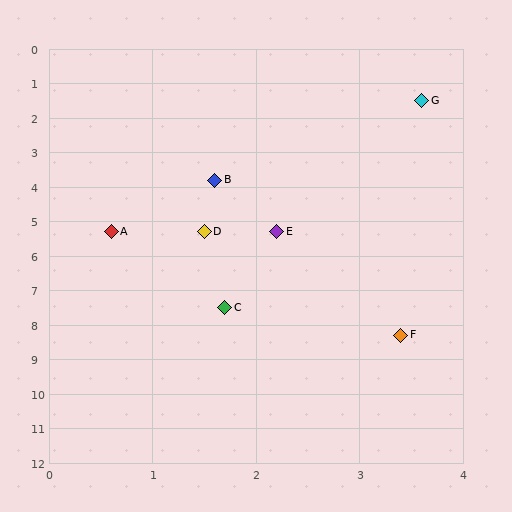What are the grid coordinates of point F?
Point F is at approximately (3.4, 8.3).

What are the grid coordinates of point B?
Point B is at approximately (1.6, 3.8).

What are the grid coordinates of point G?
Point G is at approximately (3.6, 1.5).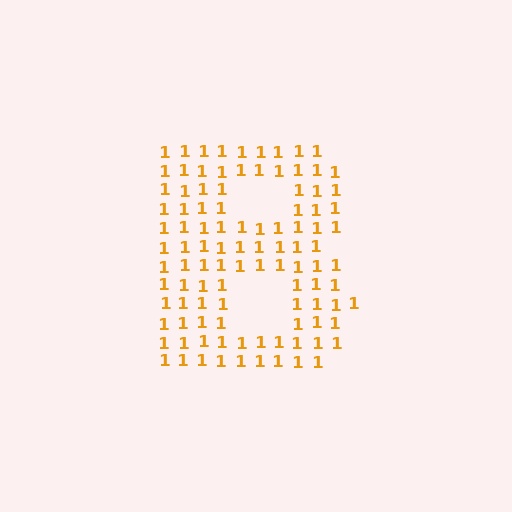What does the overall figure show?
The overall figure shows the letter B.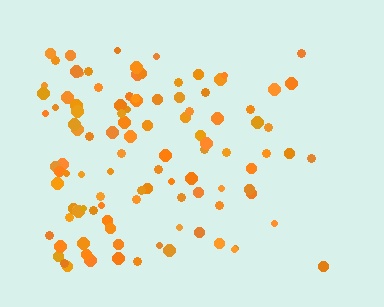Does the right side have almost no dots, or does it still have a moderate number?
Still a moderate number, just noticeably fewer than the left.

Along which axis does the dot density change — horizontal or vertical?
Horizontal.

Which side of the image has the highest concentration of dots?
The left.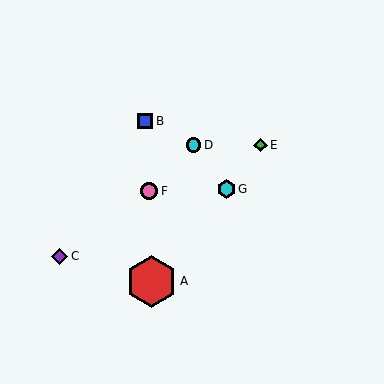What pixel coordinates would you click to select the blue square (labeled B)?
Click at (145, 121) to select the blue square B.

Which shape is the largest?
The red hexagon (labeled A) is the largest.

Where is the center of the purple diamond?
The center of the purple diamond is at (59, 256).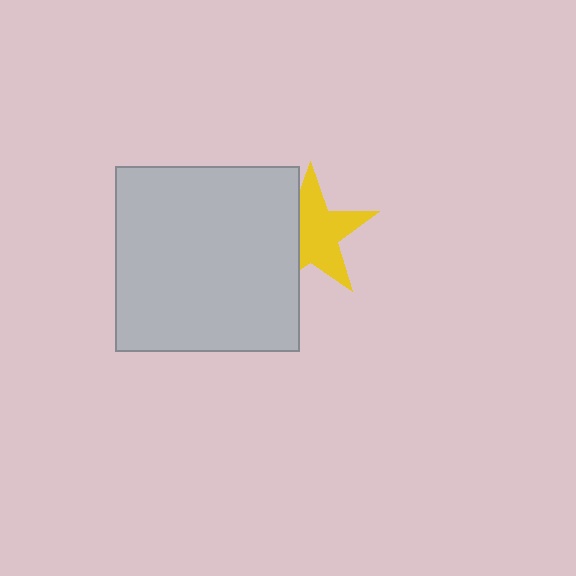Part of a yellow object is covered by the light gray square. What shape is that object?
It is a star.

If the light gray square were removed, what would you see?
You would see the complete yellow star.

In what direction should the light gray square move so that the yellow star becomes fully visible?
The light gray square should move left. That is the shortest direction to clear the overlap and leave the yellow star fully visible.